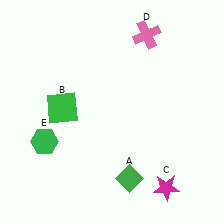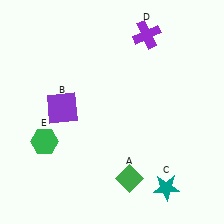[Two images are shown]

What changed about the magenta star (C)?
In Image 1, C is magenta. In Image 2, it changed to teal.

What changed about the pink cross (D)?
In Image 1, D is pink. In Image 2, it changed to purple.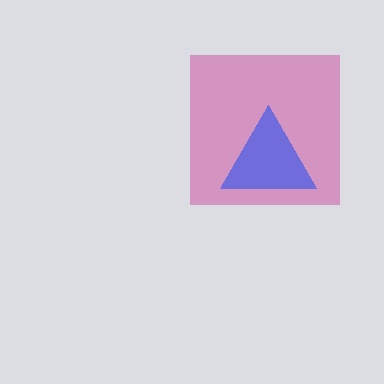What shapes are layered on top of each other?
The layered shapes are: a magenta square, a blue triangle.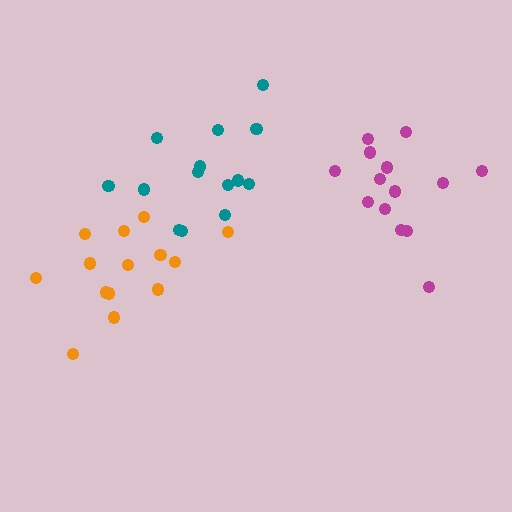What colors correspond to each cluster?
The clusters are colored: teal, magenta, orange.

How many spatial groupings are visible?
There are 3 spatial groupings.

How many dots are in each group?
Group 1: 14 dots, Group 2: 14 dots, Group 3: 14 dots (42 total).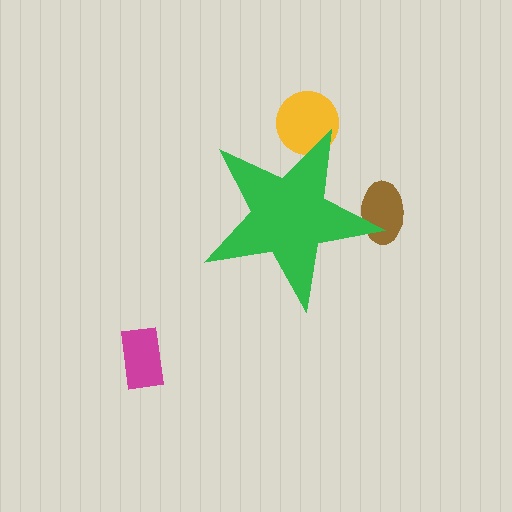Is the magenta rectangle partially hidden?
No, the magenta rectangle is fully visible.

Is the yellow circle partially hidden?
Yes, the yellow circle is partially hidden behind the green star.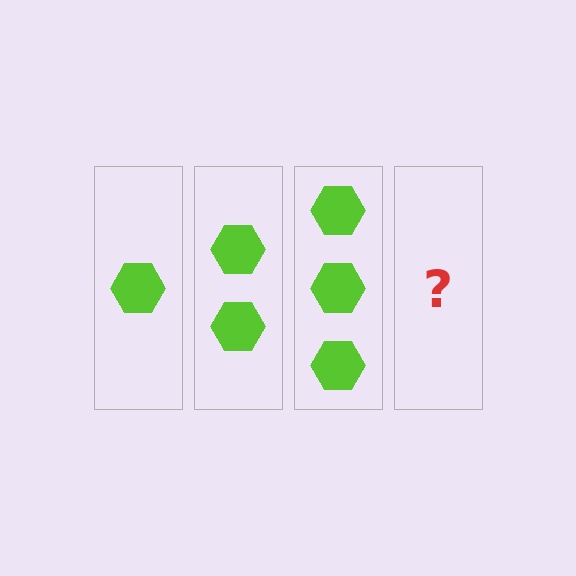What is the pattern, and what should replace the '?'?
The pattern is that each step adds one more hexagon. The '?' should be 4 hexagons.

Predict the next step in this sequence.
The next step is 4 hexagons.